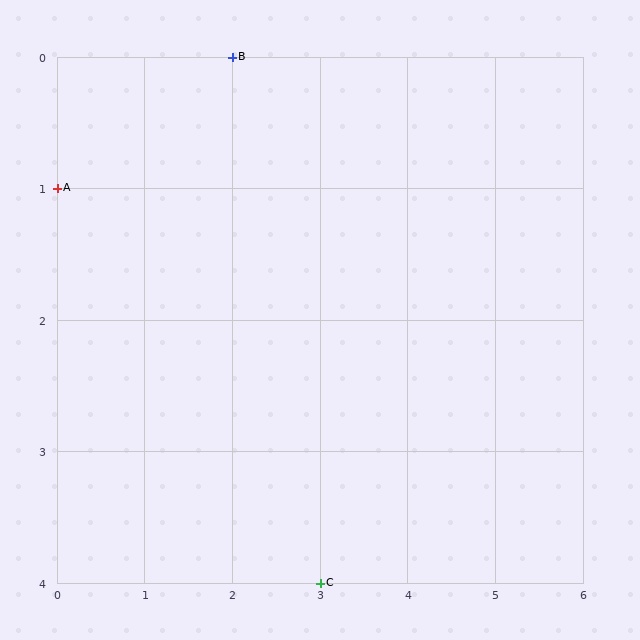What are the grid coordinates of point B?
Point B is at grid coordinates (2, 0).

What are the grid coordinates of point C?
Point C is at grid coordinates (3, 4).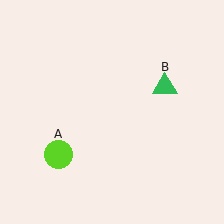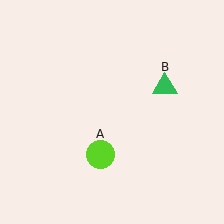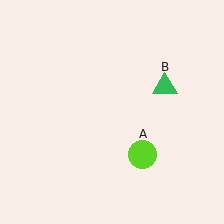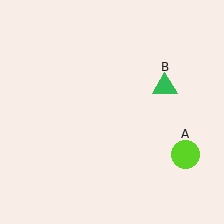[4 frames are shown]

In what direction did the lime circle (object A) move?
The lime circle (object A) moved right.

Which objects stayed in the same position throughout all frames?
Green triangle (object B) remained stationary.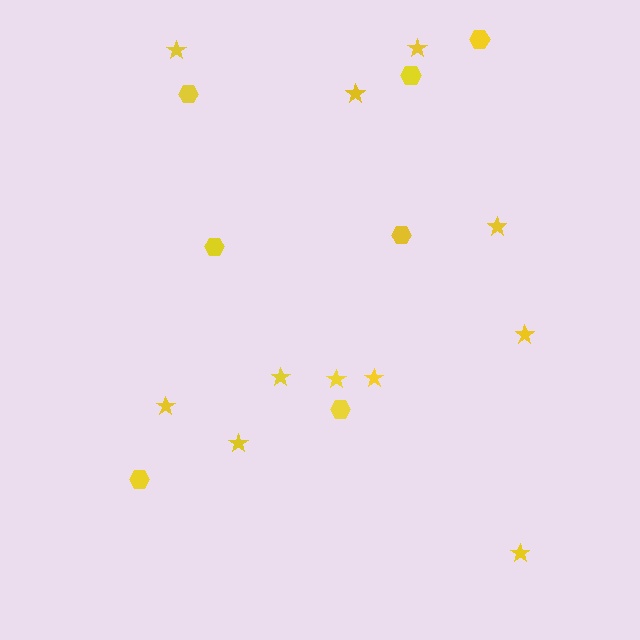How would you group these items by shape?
There are 2 groups: one group of stars (11) and one group of hexagons (7).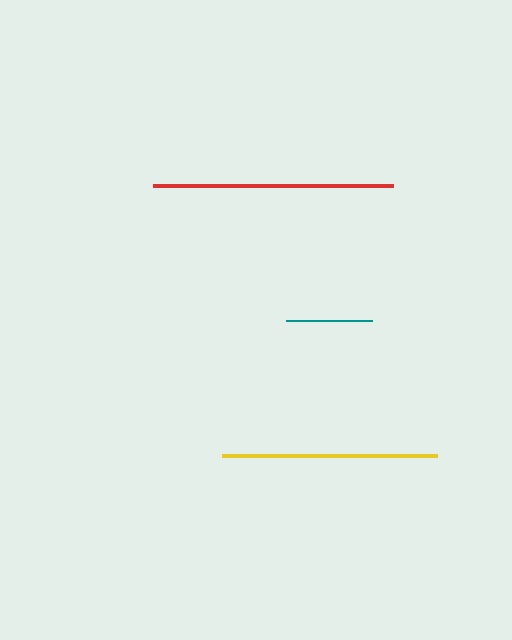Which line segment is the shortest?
The teal line is the shortest at approximately 85 pixels.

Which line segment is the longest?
The red line is the longest at approximately 240 pixels.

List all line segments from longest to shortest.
From longest to shortest: red, yellow, teal.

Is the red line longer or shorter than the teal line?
The red line is longer than the teal line.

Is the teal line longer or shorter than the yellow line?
The yellow line is longer than the teal line.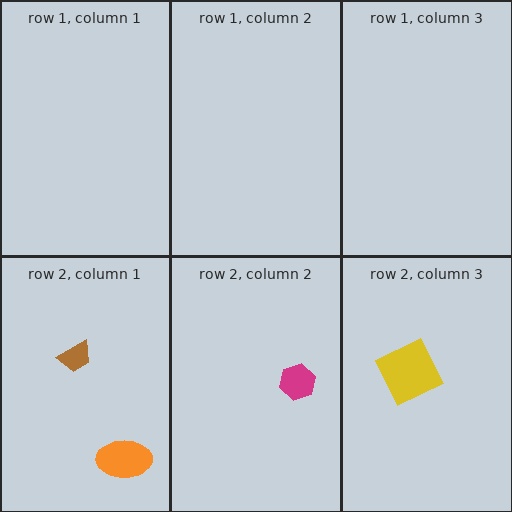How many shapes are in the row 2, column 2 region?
1.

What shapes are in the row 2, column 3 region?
The yellow square.